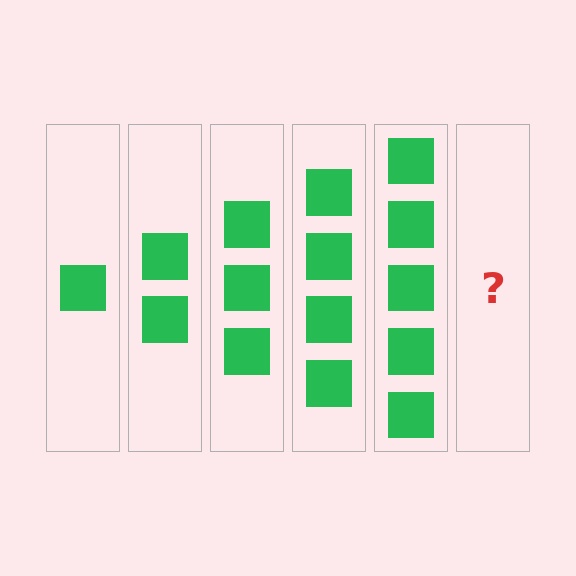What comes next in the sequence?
The next element should be 6 squares.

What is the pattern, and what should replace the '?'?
The pattern is that each step adds one more square. The '?' should be 6 squares.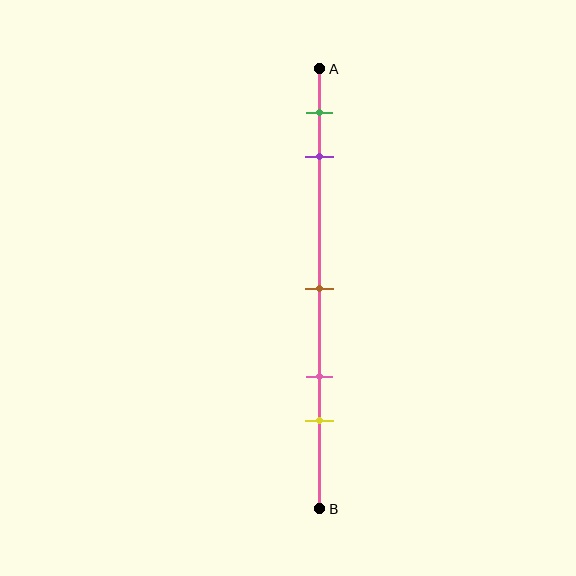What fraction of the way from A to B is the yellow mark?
The yellow mark is approximately 80% (0.8) of the way from A to B.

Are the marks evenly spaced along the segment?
No, the marks are not evenly spaced.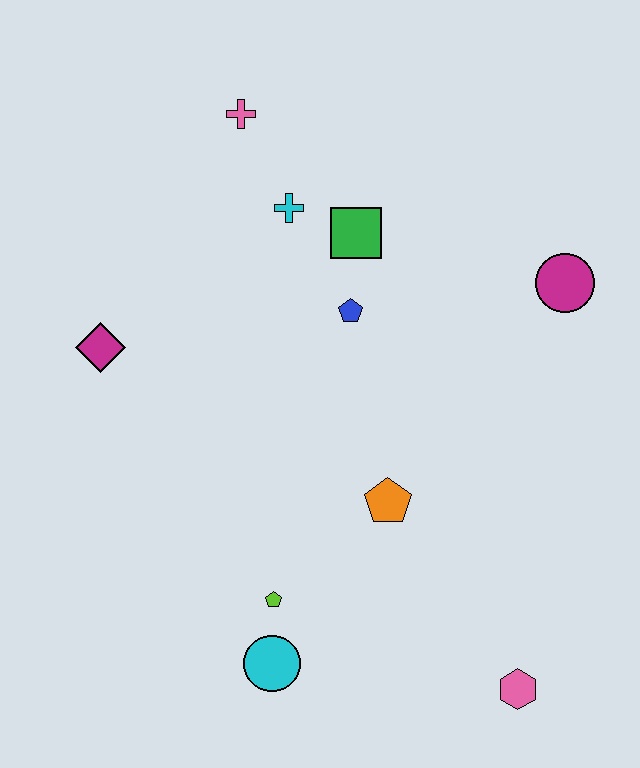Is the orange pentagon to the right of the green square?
Yes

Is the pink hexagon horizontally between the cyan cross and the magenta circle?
Yes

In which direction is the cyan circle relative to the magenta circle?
The cyan circle is below the magenta circle.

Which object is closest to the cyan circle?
The lime pentagon is closest to the cyan circle.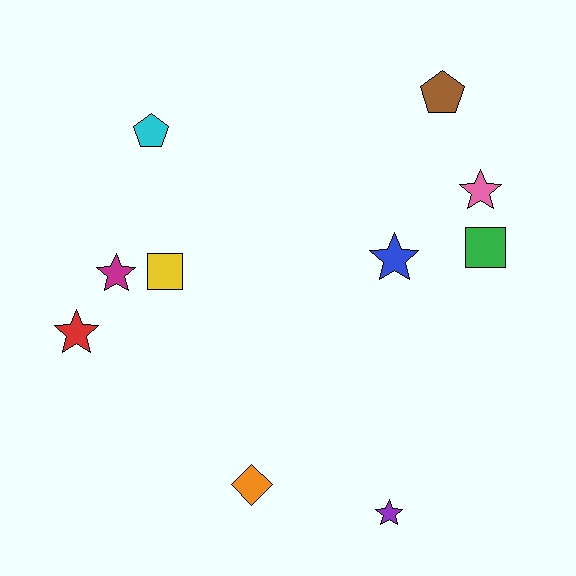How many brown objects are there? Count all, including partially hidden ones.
There is 1 brown object.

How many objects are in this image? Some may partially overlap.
There are 10 objects.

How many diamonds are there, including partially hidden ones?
There is 1 diamond.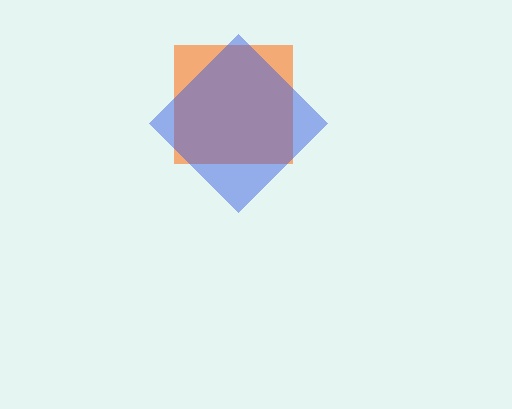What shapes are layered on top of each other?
The layered shapes are: an orange square, a blue diamond.